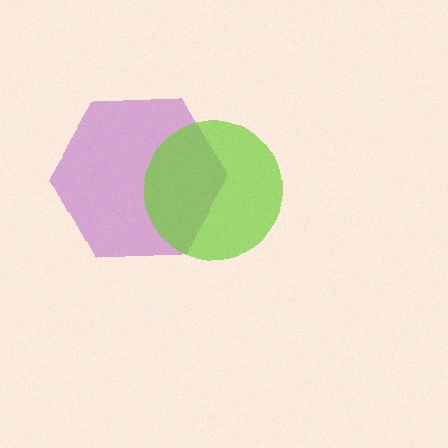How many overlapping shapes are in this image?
There are 2 overlapping shapes in the image.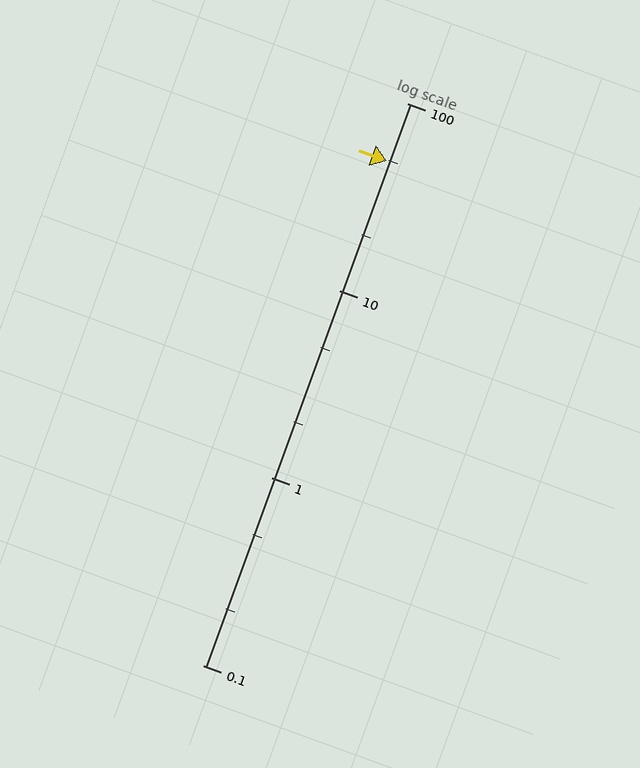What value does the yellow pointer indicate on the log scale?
The pointer indicates approximately 49.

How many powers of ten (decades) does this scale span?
The scale spans 3 decades, from 0.1 to 100.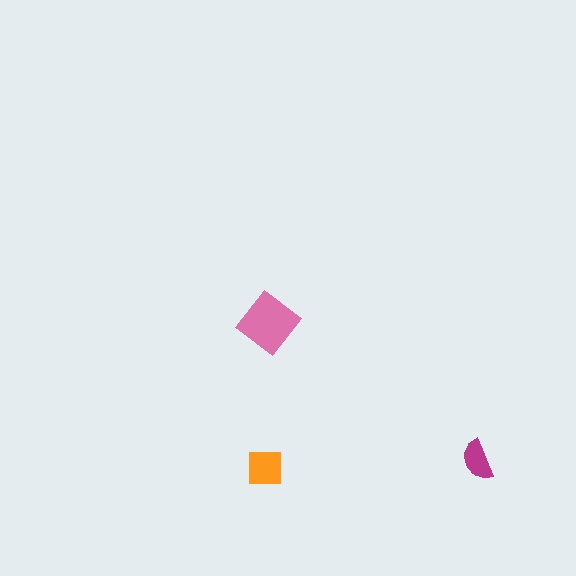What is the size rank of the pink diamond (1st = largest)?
1st.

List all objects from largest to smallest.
The pink diamond, the orange square, the magenta semicircle.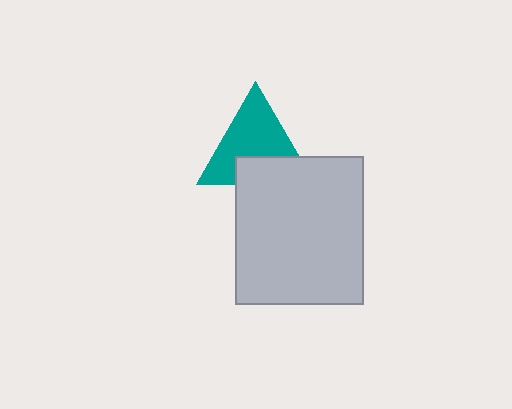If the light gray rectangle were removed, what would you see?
You would see the complete teal triangle.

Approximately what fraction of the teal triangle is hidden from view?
Roughly 34% of the teal triangle is hidden behind the light gray rectangle.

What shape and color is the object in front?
The object in front is a light gray rectangle.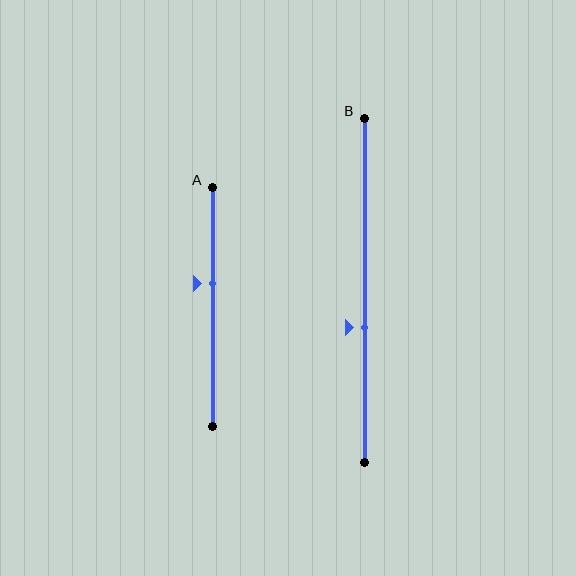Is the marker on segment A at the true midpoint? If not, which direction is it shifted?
No, the marker on segment A is shifted upward by about 10% of the segment length.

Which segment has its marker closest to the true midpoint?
Segment A has its marker closest to the true midpoint.